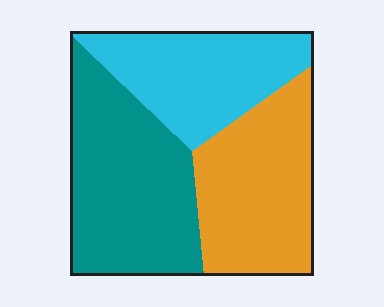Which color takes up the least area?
Cyan, at roughly 30%.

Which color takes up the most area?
Teal, at roughly 40%.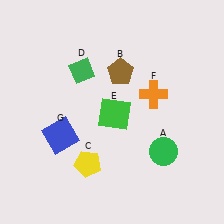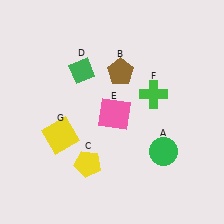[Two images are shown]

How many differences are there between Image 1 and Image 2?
There are 3 differences between the two images.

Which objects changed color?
E changed from green to pink. F changed from orange to green. G changed from blue to yellow.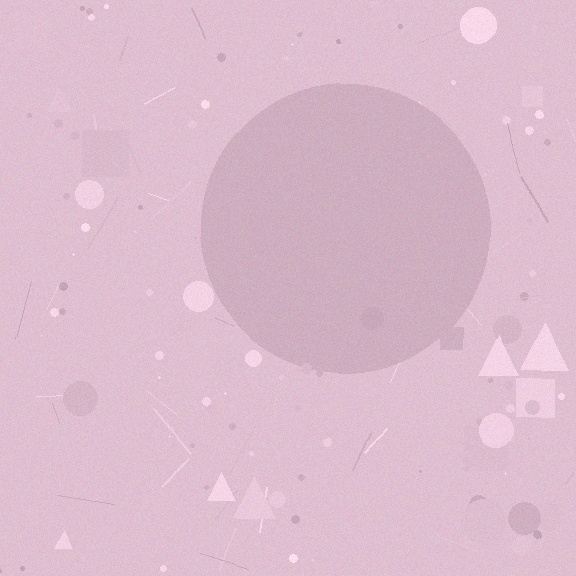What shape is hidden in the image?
A circle is hidden in the image.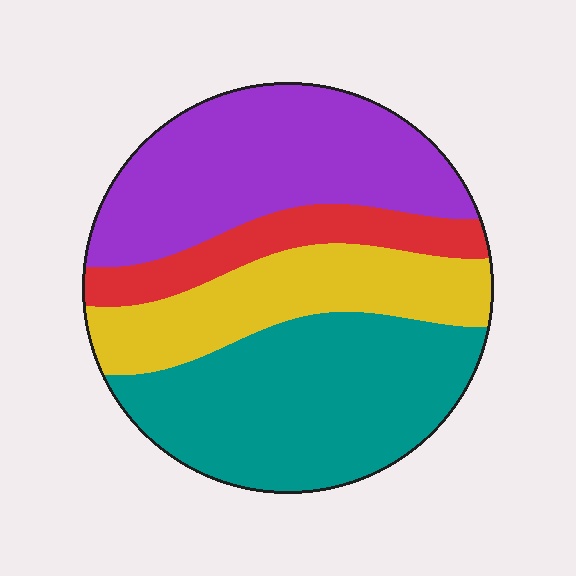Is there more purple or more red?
Purple.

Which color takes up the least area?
Red, at roughly 10%.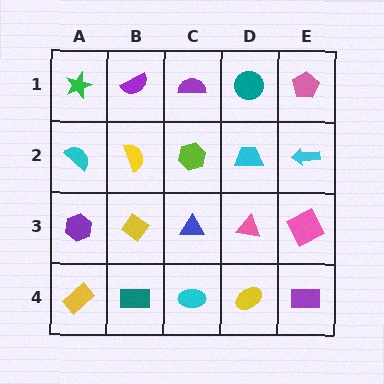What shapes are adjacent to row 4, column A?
A purple hexagon (row 3, column A), a teal rectangle (row 4, column B).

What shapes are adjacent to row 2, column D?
A teal circle (row 1, column D), a pink triangle (row 3, column D), a lime hexagon (row 2, column C), a cyan arrow (row 2, column E).